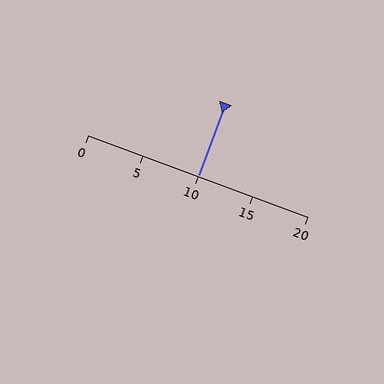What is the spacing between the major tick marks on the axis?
The major ticks are spaced 5 apart.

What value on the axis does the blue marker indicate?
The marker indicates approximately 10.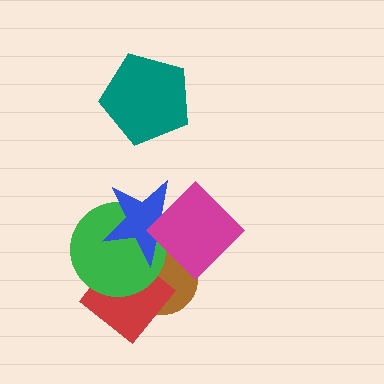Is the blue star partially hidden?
Yes, it is partially covered by another shape.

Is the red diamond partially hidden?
Yes, it is partially covered by another shape.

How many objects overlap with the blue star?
4 objects overlap with the blue star.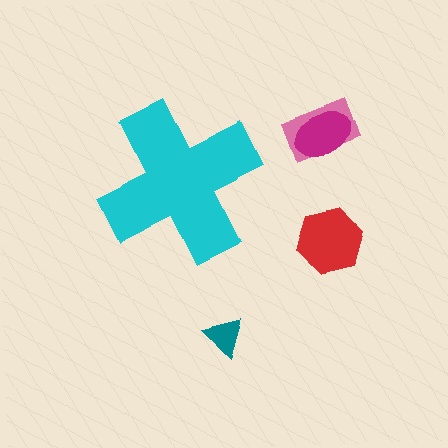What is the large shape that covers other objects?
A cyan cross.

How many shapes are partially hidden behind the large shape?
0 shapes are partially hidden.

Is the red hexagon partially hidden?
No, the red hexagon is fully visible.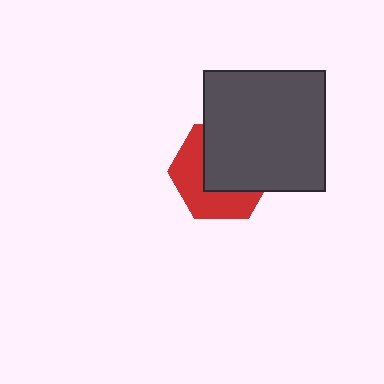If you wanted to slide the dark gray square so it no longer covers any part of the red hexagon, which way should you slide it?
Slide it toward the upper-right — that is the most direct way to separate the two shapes.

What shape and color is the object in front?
The object in front is a dark gray square.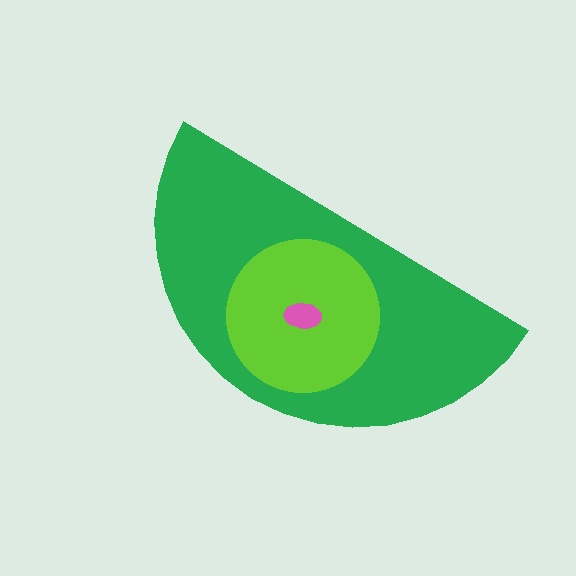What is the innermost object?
The pink ellipse.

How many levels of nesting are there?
3.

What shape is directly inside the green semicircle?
The lime circle.